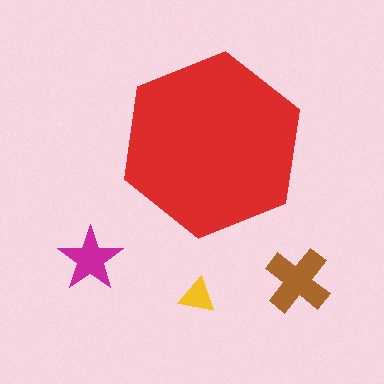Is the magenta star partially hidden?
No, the magenta star is fully visible.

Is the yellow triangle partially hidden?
No, the yellow triangle is fully visible.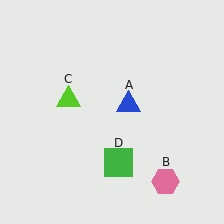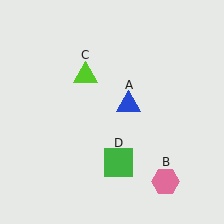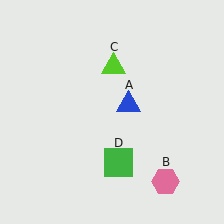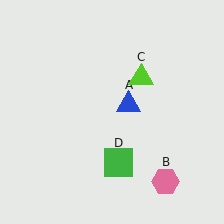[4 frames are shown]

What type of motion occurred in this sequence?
The lime triangle (object C) rotated clockwise around the center of the scene.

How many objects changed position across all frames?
1 object changed position: lime triangle (object C).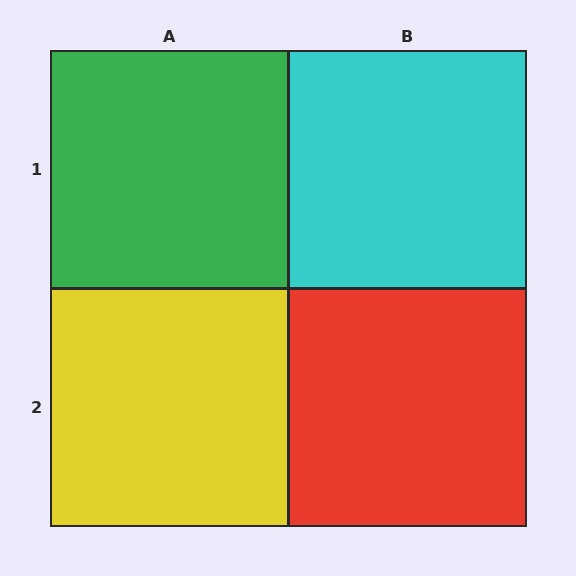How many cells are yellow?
1 cell is yellow.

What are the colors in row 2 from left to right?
Yellow, red.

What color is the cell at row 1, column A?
Green.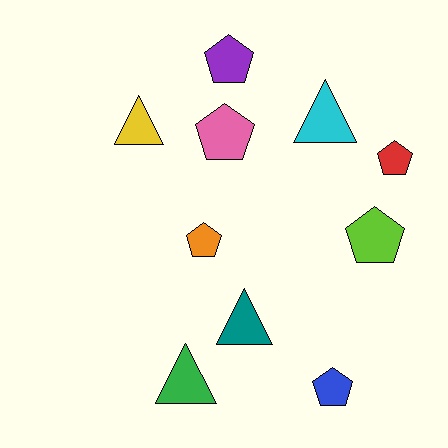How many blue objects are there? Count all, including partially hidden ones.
There is 1 blue object.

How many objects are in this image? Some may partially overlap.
There are 10 objects.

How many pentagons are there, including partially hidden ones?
There are 6 pentagons.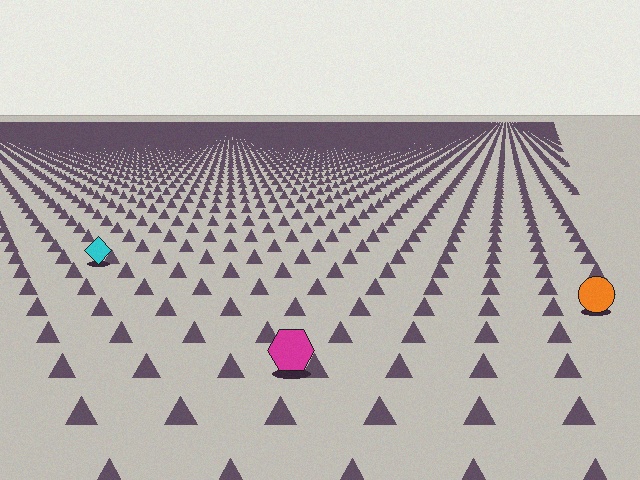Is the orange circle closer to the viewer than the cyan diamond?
Yes. The orange circle is closer — you can tell from the texture gradient: the ground texture is coarser near it.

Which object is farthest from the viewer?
The cyan diamond is farthest from the viewer. It appears smaller and the ground texture around it is denser.